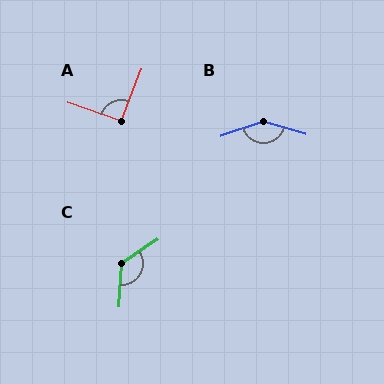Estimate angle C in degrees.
Approximately 127 degrees.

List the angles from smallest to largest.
A (93°), C (127°), B (145°).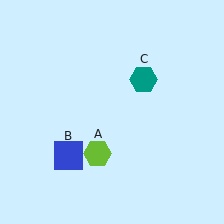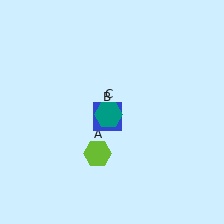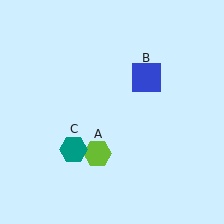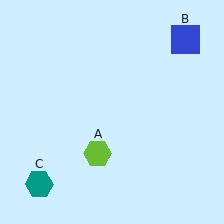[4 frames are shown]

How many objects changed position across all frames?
2 objects changed position: blue square (object B), teal hexagon (object C).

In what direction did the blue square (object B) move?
The blue square (object B) moved up and to the right.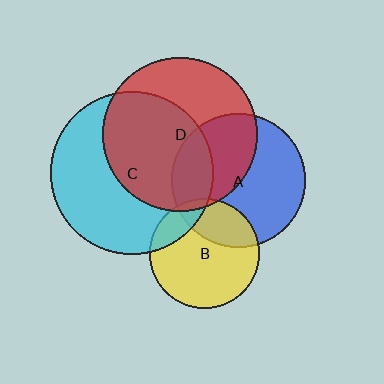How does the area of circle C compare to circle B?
Approximately 2.2 times.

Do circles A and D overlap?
Yes.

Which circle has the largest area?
Circle C (cyan).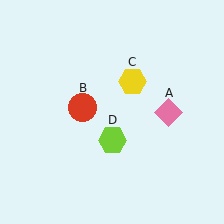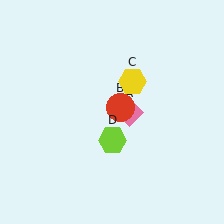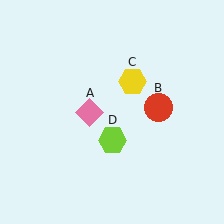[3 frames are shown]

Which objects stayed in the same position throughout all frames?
Yellow hexagon (object C) and lime hexagon (object D) remained stationary.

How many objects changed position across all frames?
2 objects changed position: pink diamond (object A), red circle (object B).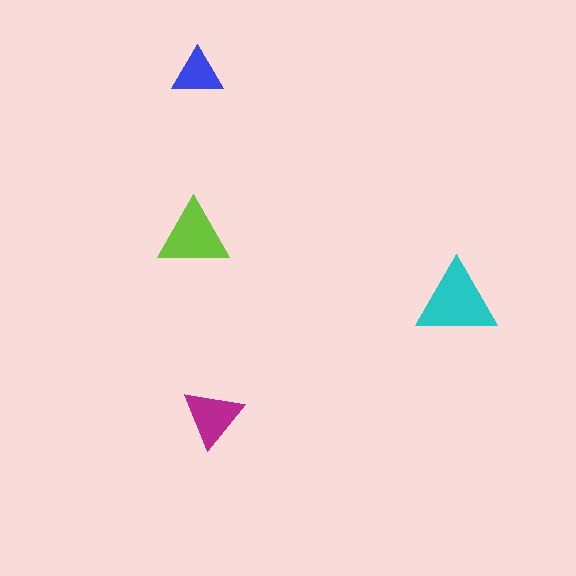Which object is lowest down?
The magenta triangle is bottommost.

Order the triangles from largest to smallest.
the cyan one, the lime one, the magenta one, the blue one.